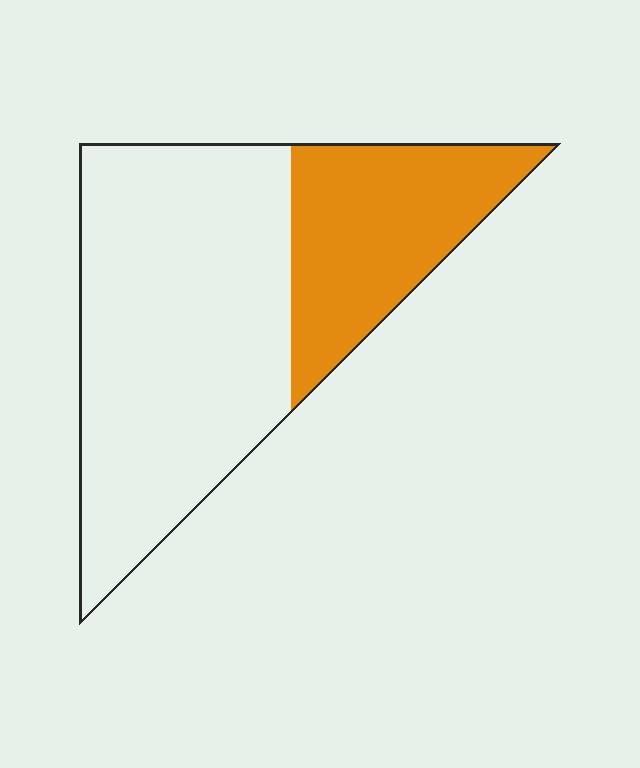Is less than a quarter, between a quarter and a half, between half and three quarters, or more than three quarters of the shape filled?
Between a quarter and a half.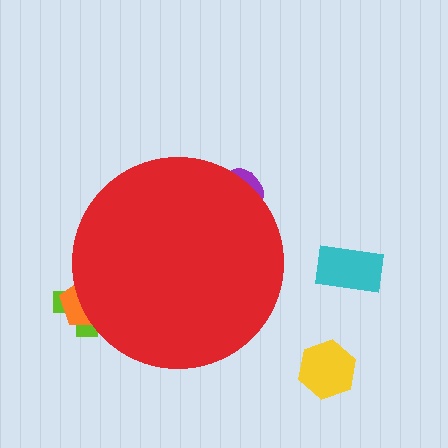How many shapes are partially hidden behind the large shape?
3 shapes are partially hidden.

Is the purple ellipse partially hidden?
Yes, the purple ellipse is partially hidden behind the red circle.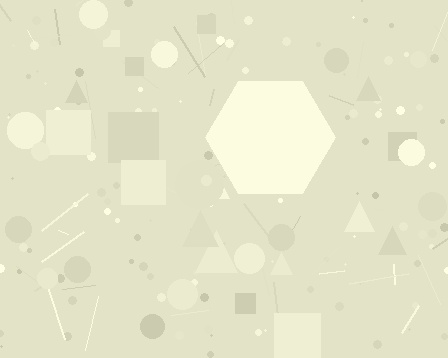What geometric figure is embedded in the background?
A hexagon is embedded in the background.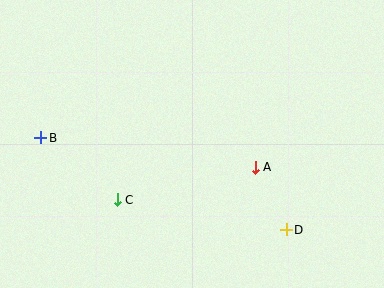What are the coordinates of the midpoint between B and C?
The midpoint between B and C is at (79, 169).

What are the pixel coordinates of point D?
Point D is at (286, 230).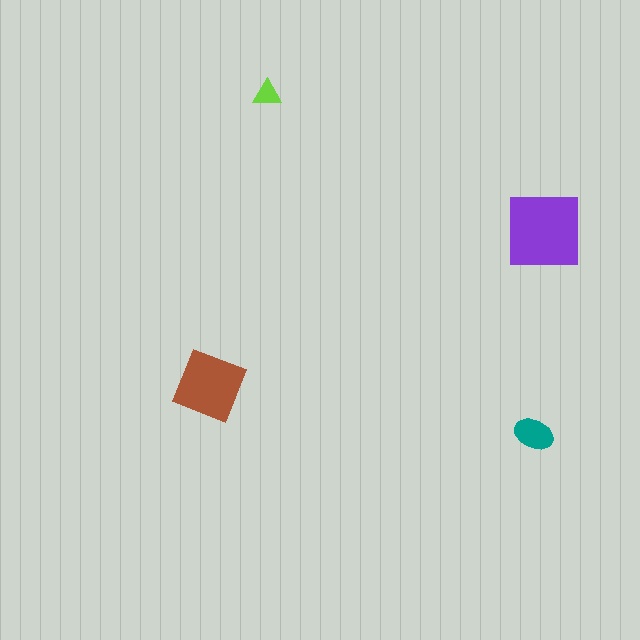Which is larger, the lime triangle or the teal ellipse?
The teal ellipse.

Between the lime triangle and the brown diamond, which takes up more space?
The brown diamond.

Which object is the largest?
The purple square.